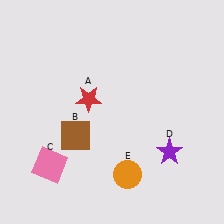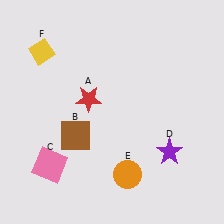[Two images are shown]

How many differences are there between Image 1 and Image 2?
There is 1 difference between the two images.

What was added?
A yellow diamond (F) was added in Image 2.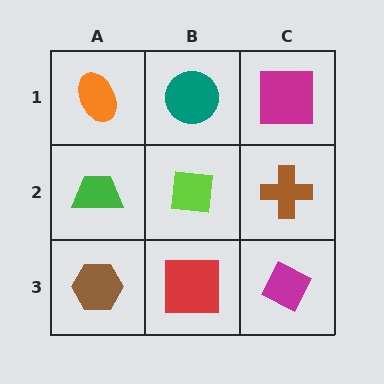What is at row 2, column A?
A green trapezoid.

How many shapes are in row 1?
3 shapes.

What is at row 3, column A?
A brown hexagon.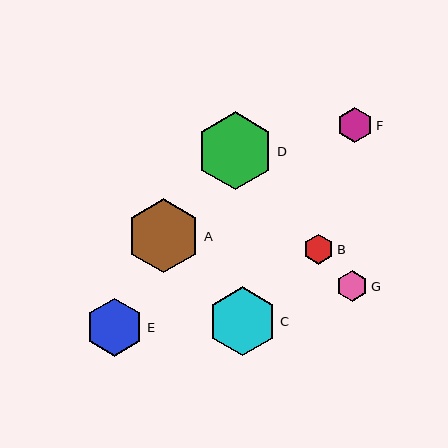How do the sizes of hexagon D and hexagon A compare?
Hexagon D and hexagon A are approximately the same size.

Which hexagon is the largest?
Hexagon D is the largest with a size of approximately 77 pixels.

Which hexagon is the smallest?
Hexagon B is the smallest with a size of approximately 30 pixels.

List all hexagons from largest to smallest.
From largest to smallest: D, A, C, E, F, G, B.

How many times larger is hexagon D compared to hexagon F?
Hexagon D is approximately 2.2 times the size of hexagon F.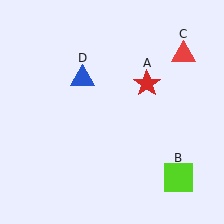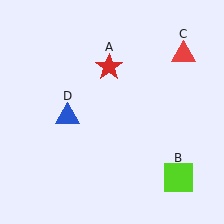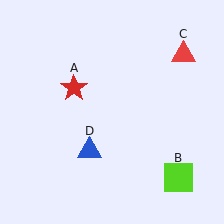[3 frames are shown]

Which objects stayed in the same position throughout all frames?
Lime square (object B) and red triangle (object C) remained stationary.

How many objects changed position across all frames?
2 objects changed position: red star (object A), blue triangle (object D).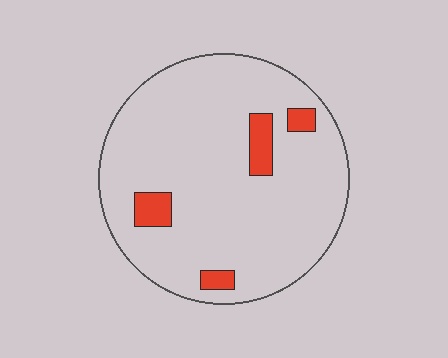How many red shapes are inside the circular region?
4.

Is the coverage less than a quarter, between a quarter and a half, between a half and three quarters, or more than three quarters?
Less than a quarter.